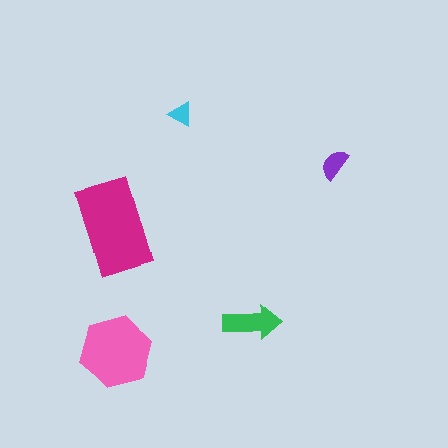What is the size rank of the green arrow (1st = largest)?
3rd.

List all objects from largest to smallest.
The magenta rectangle, the pink hexagon, the green arrow, the purple semicircle, the cyan triangle.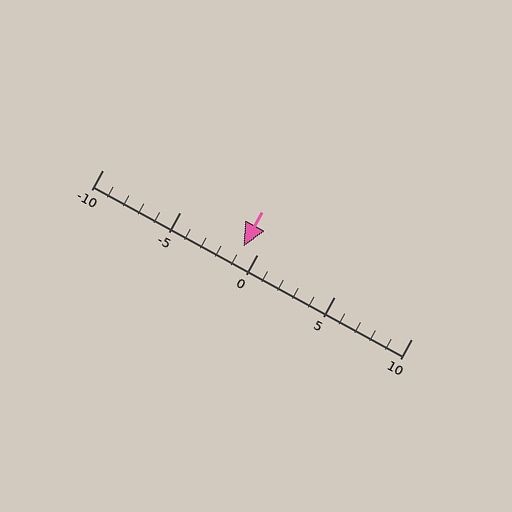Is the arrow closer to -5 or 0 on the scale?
The arrow is closer to 0.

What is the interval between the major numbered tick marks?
The major tick marks are spaced 5 units apart.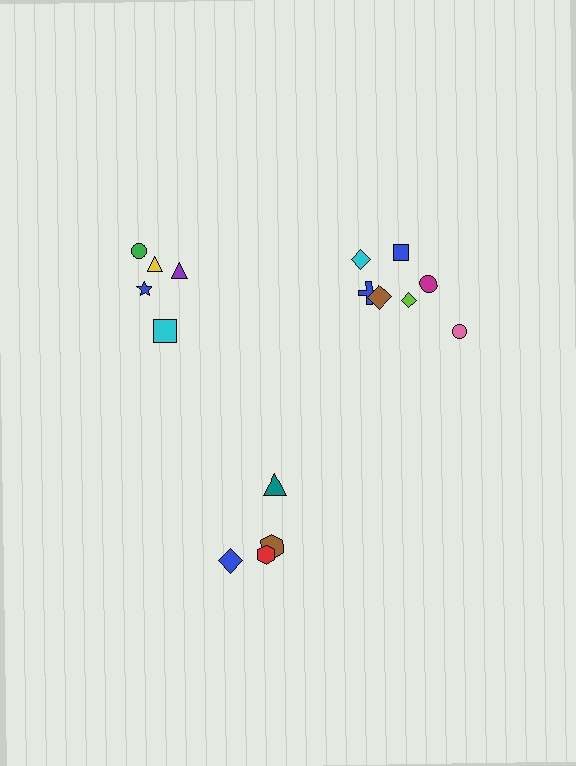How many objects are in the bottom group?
There are 4 objects.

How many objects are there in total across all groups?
There are 16 objects.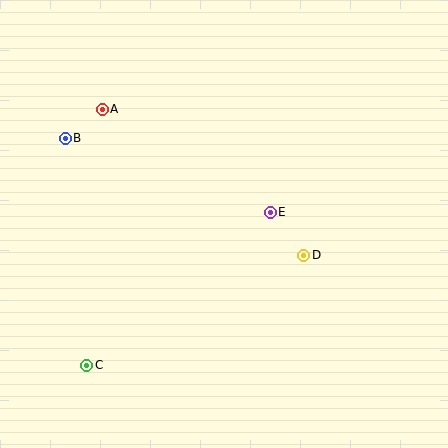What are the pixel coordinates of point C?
Point C is at (87, 365).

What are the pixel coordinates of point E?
Point E is at (270, 212).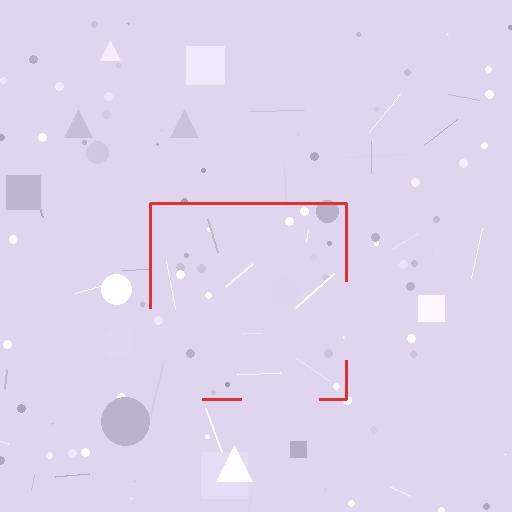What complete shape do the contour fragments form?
The contour fragments form a square.